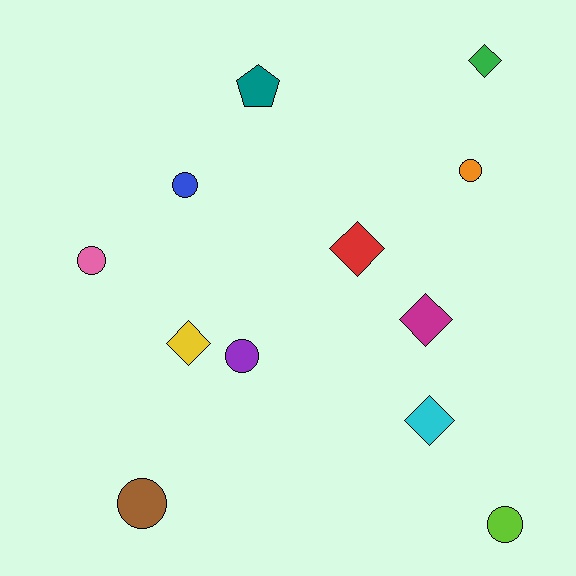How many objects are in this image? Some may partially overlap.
There are 12 objects.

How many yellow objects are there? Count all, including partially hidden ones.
There is 1 yellow object.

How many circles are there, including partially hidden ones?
There are 6 circles.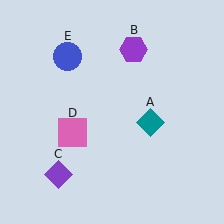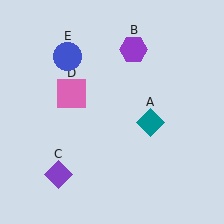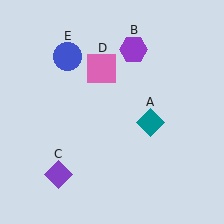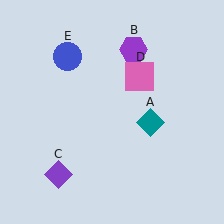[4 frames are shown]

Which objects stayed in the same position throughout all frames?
Teal diamond (object A) and purple hexagon (object B) and purple diamond (object C) and blue circle (object E) remained stationary.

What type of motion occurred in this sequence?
The pink square (object D) rotated clockwise around the center of the scene.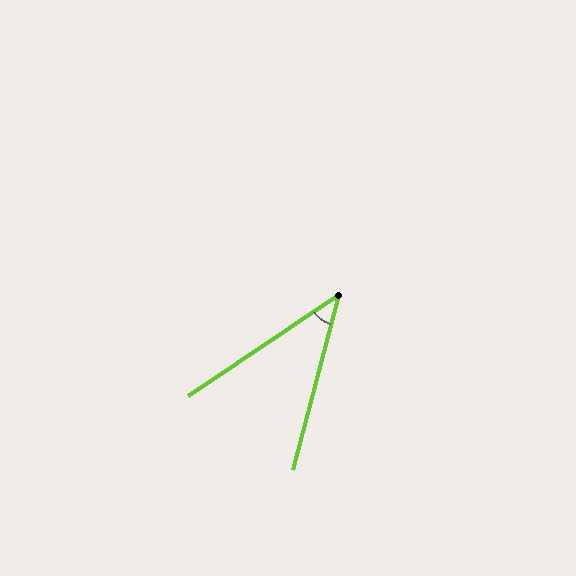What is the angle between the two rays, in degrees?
Approximately 41 degrees.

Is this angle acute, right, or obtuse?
It is acute.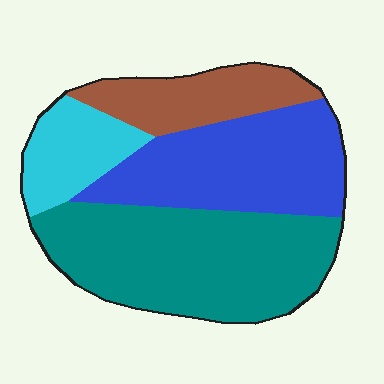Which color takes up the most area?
Teal, at roughly 40%.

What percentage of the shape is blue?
Blue covers 30% of the shape.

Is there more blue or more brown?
Blue.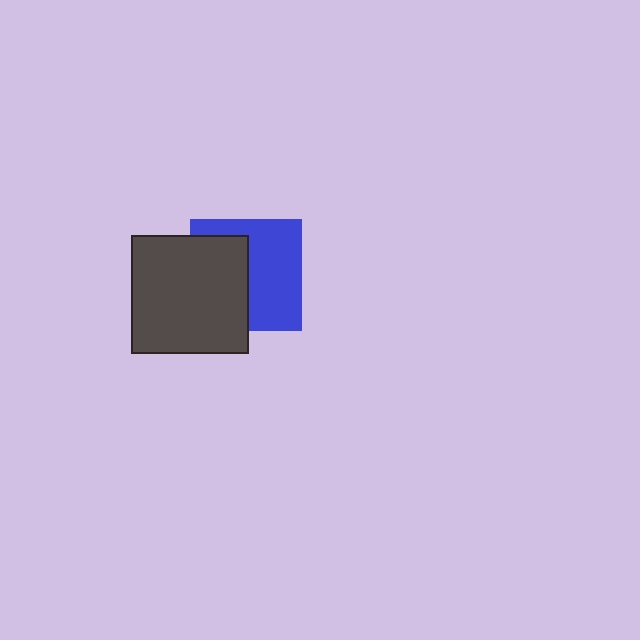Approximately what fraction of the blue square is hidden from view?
Roughly 46% of the blue square is hidden behind the dark gray square.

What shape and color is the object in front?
The object in front is a dark gray square.